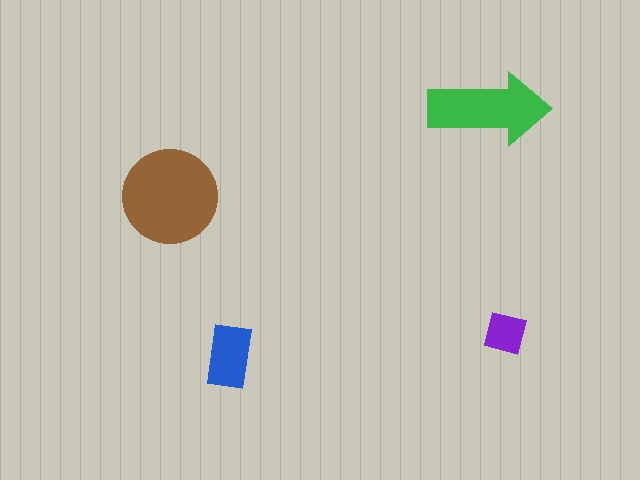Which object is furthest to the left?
The brown circle is leftmost.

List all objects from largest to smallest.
The brown circle, the green arrow, the blue rectangle, the purple square.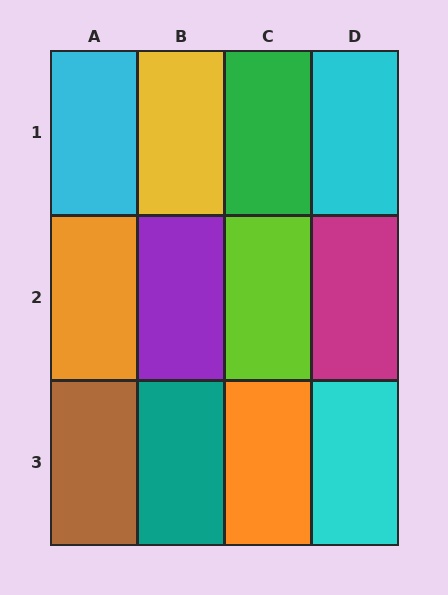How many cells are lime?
1 cell is lime.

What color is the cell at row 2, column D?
Magenta.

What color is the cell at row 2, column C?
Lime.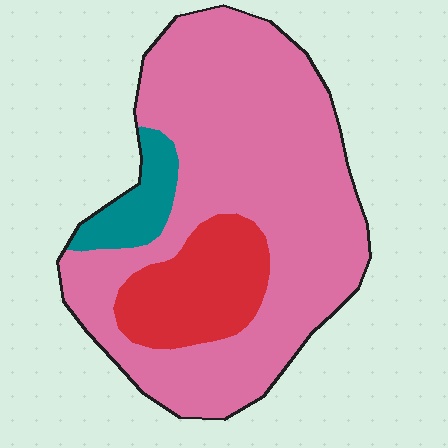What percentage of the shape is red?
Red takes up about one sixth (1/6) of the shape.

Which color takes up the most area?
Pink, at roughly 75%.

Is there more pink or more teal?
Pink.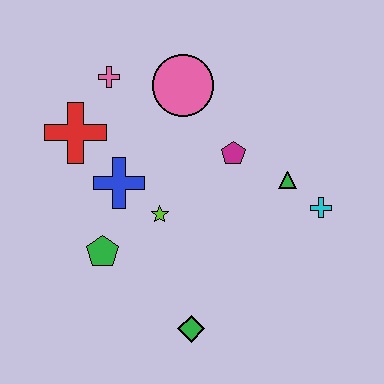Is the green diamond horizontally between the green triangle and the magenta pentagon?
No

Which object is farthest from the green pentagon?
The cyan cross is farthest from the green pentagon.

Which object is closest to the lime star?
The blue cross is closest to the lime star.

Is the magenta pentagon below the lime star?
No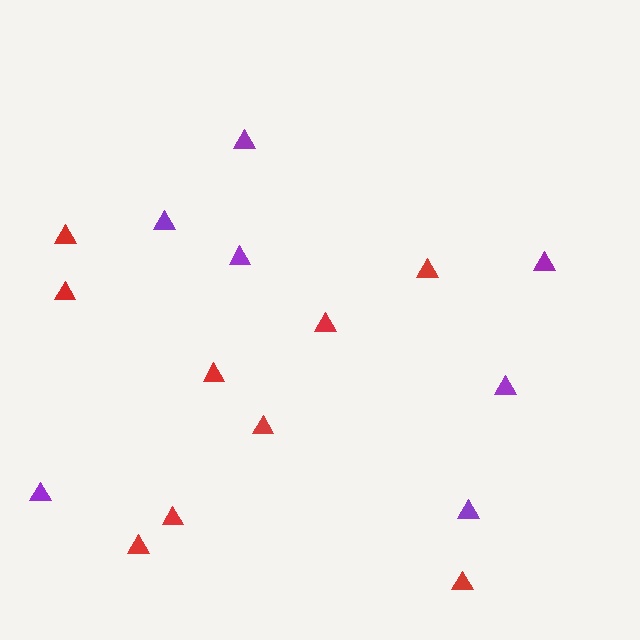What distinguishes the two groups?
There are 2 groups: one group of purple triangles (7) and one group of red triangles (9).